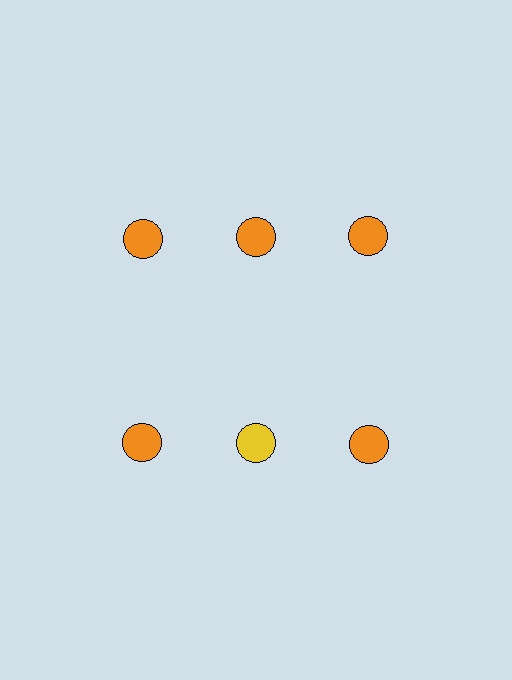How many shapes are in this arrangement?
There are 6 shapes arranged in a grid pattern.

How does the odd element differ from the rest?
It has a different color: yellow instead of orange.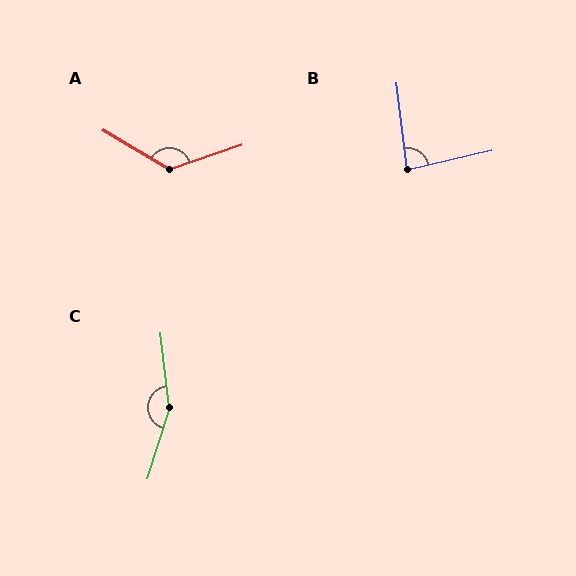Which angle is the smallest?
B, at approximately 84 degrees.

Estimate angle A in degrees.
Approximately 131 degrees.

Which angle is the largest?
C, at approximately 156 degrees.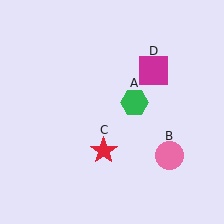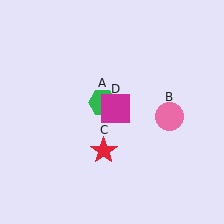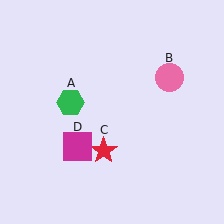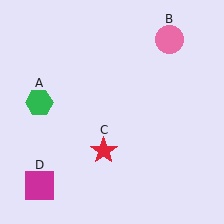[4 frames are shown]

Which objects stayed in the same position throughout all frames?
Red star (object C) remained stationary.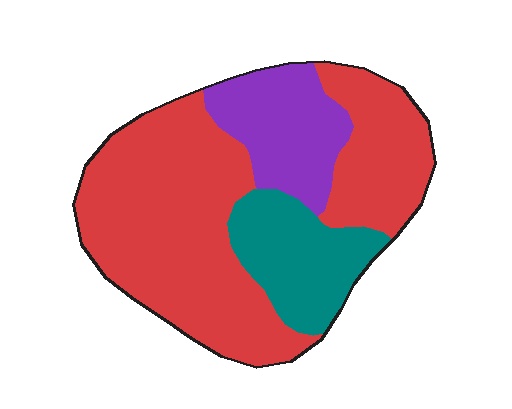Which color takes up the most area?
Red, at roughly 65%.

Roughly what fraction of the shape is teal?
Teal covers around 20% of the shape.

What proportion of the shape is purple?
Purple covers 18% of the shape.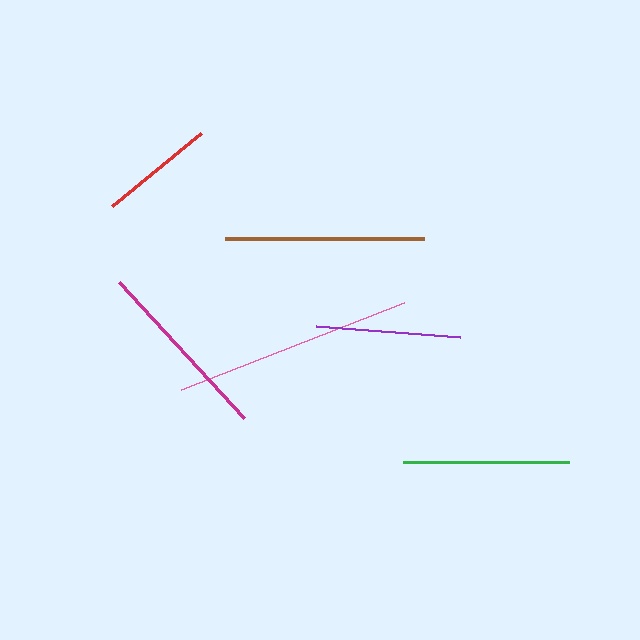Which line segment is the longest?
The pink line is the longest at approximately 239 pixels.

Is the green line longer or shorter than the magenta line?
The magenta line is longer than the green line.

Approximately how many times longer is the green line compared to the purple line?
The green line is approximately 1.1 times the length of the purple line.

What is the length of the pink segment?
The pink segment is approximately 239 pixels long.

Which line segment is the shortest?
The red line is the shortest at approximately 115 pixels.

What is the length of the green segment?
The green segment is approximately 166 pixels long.